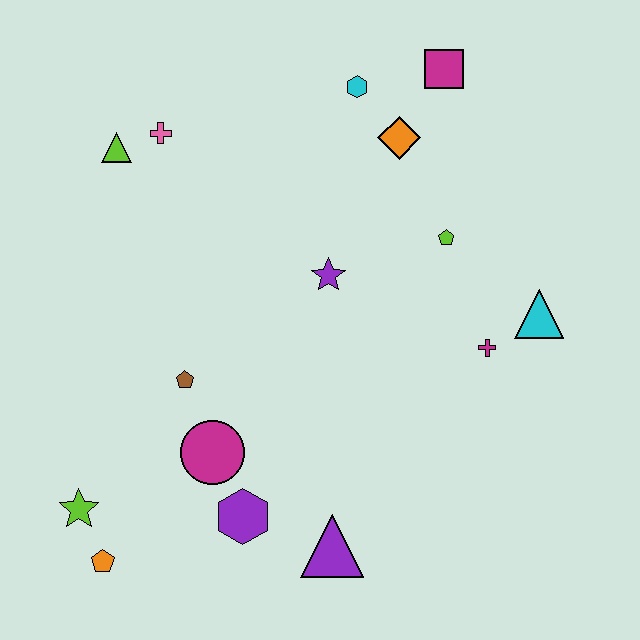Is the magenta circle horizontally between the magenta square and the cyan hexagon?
No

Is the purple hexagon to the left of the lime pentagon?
Yes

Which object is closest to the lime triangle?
The pink cross is closest to the lime triangle.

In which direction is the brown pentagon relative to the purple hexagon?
The brown pentagon is above the purple hexagon.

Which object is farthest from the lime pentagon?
The orange pentagon is farthest from the lime pentagon.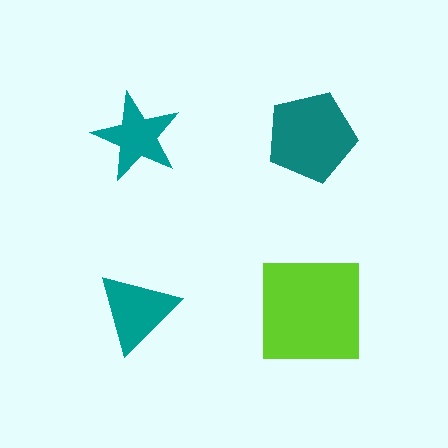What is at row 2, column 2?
A lime square.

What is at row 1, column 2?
A teal pentagon.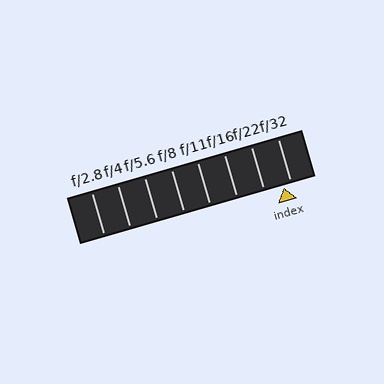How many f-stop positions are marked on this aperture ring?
There are 8 f-stop positions marked.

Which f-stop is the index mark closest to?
The index mark is closest to f/32.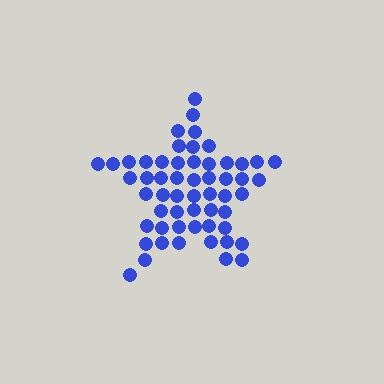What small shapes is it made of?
It is made of small circles.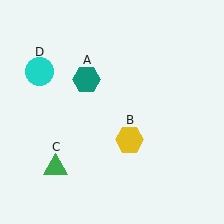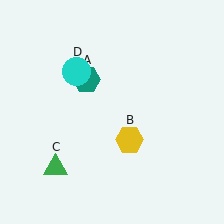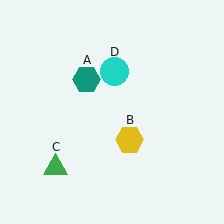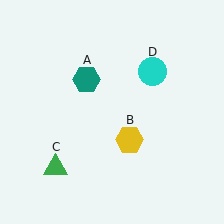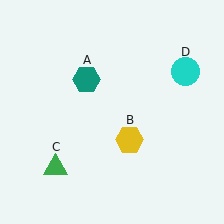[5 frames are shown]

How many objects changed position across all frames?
1 object changed position: cyan circle (object D).